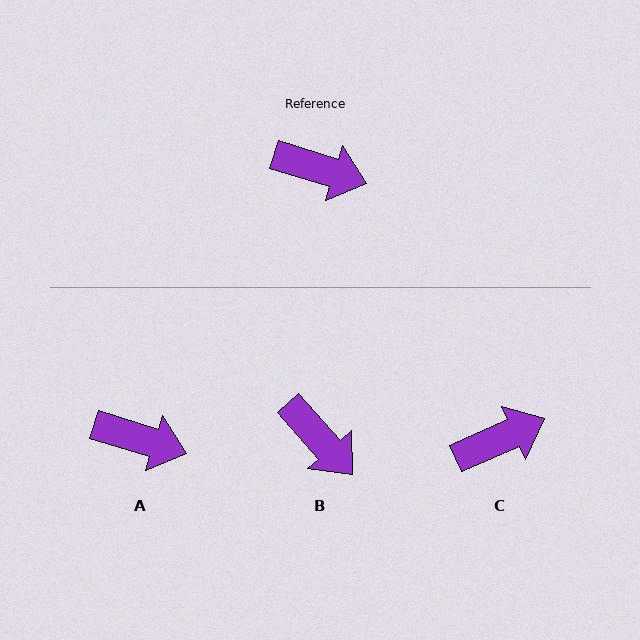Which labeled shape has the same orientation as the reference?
A.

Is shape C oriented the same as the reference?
No, it is off by about 42 degrees.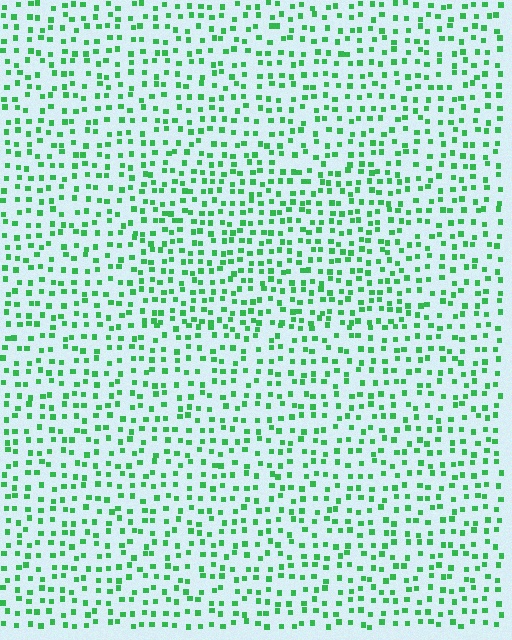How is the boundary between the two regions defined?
The boundary is defined by a change in element density (approximately 1.3x ratio). All elements are the same color, size, and shape.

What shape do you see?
I see a rectangle.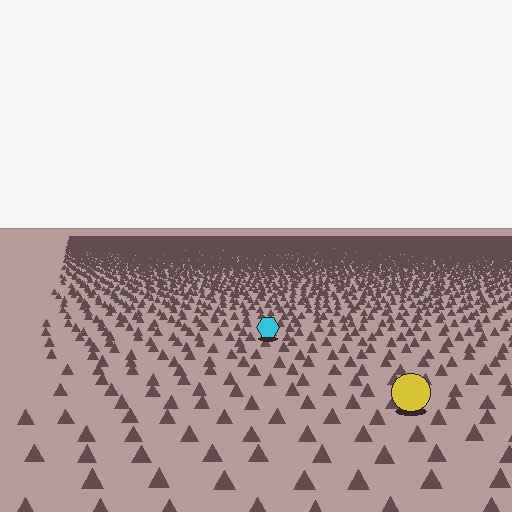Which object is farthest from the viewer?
The cyan hexagon is farthest from the viewer. It appears smaller and the ground texture around it is denser.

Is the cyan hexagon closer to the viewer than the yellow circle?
No. The yellow circle is closer — you can tell from the texture gradient: the ground texture is coarser near it.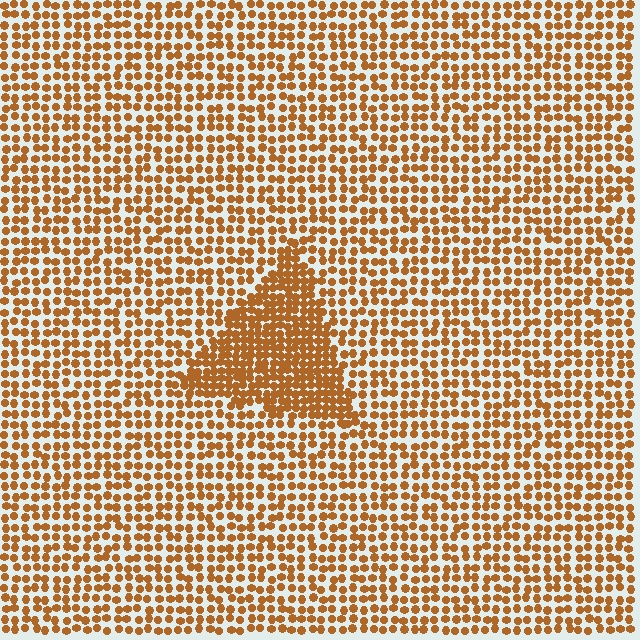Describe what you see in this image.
The image contains small brown elements arranged at two different densities. A triangle-shaped region is visible where the elements are more densely packed than the surrounding area.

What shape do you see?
I see a triangle.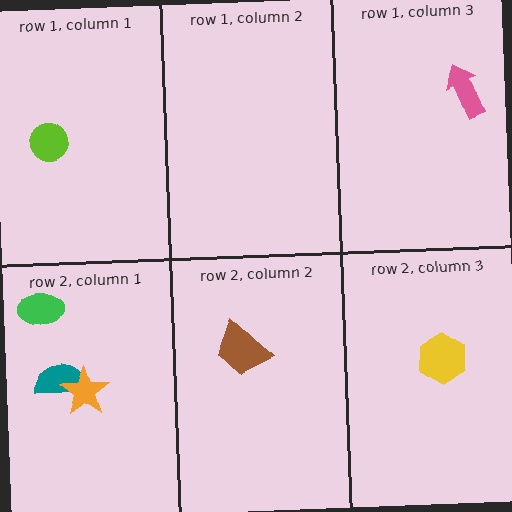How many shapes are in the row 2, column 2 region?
1.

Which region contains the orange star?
The row 2, column 1 region.